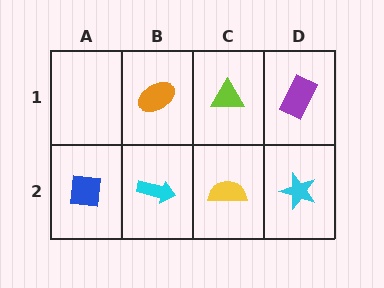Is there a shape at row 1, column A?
No, that cell is empty.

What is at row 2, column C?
A yellow semicircle.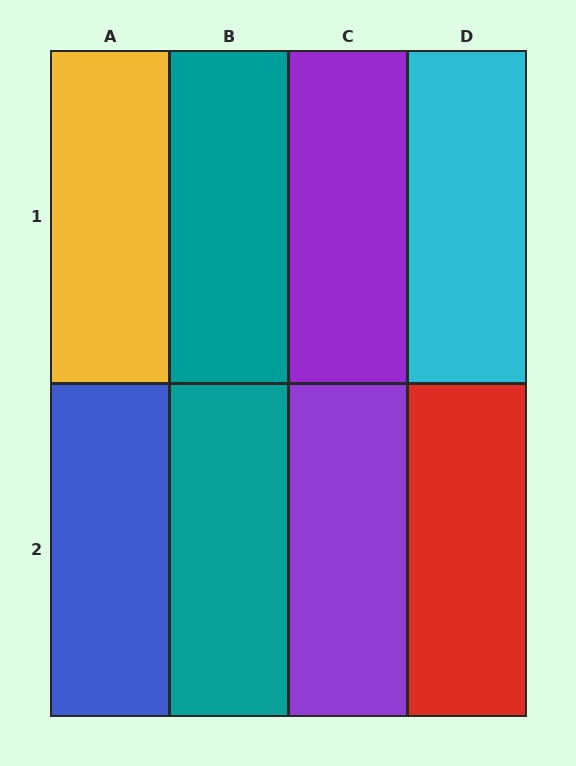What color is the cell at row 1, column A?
Yellow.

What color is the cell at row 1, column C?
Purple.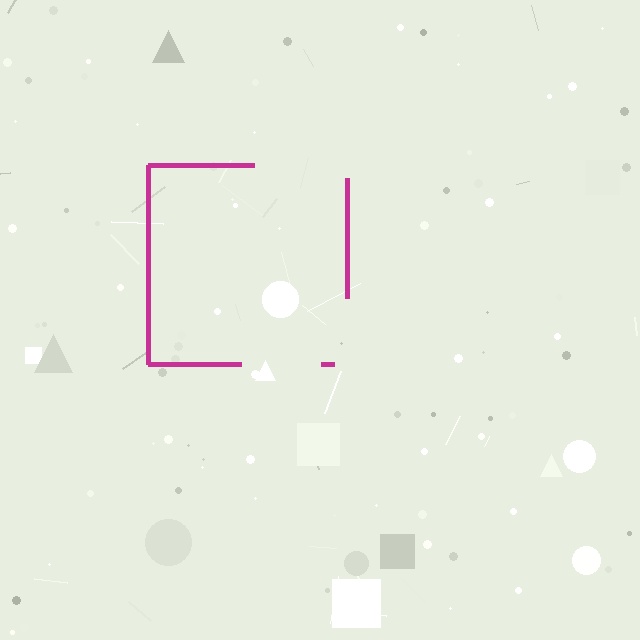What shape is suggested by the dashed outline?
The dashed outline suggests a square.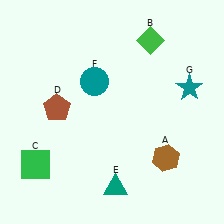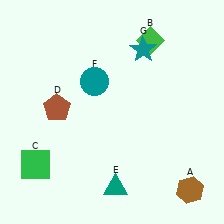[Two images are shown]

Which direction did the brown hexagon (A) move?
The brown hexagon (A) moved down.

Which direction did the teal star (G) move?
The teal star (G) moved left.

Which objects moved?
The objects that moved are: the brown hexagon (A), the teal star (G).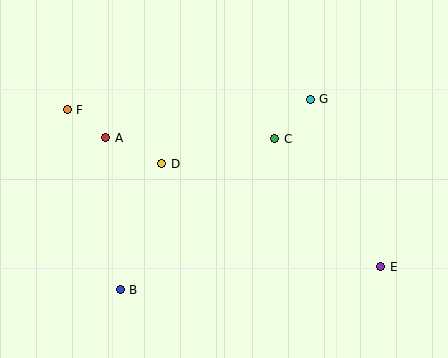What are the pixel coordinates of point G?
Point G is at (310, 99).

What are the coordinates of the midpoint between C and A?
The midpoint between C and A is at (190, 138).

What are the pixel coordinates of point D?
Point D is at (162, 164).